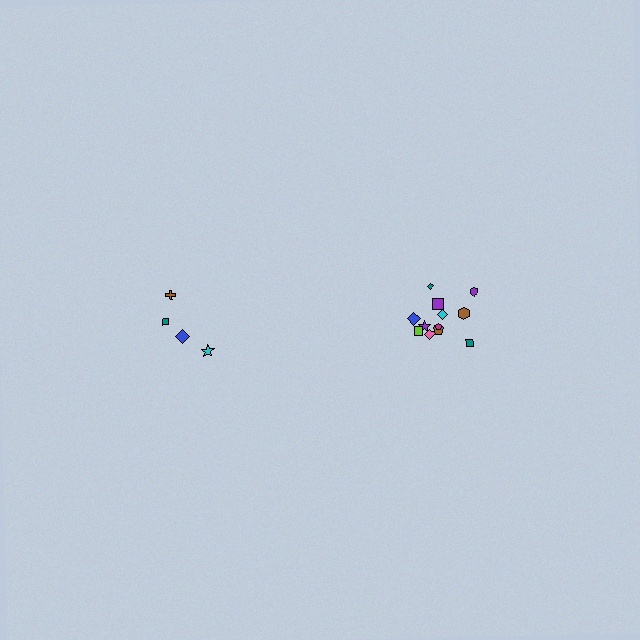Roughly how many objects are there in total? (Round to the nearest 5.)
Roughly 15 objects in total.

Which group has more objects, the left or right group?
The right group.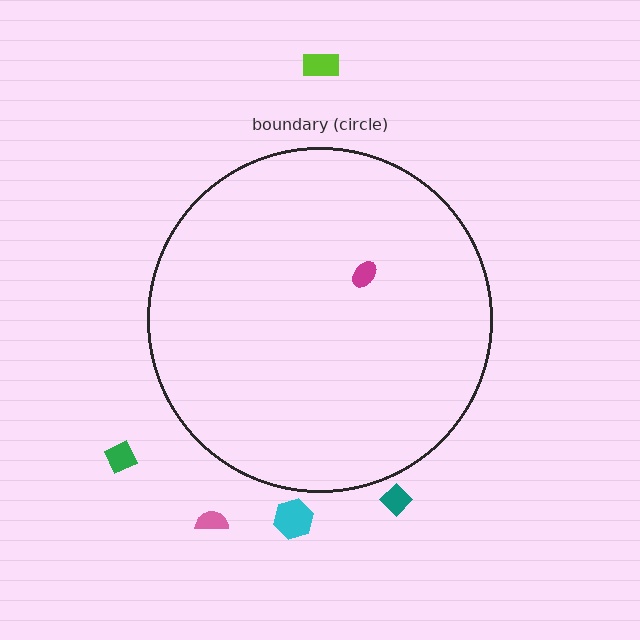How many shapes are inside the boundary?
1 inside, 5 outside.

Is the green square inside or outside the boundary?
Outside.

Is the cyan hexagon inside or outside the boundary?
Outside.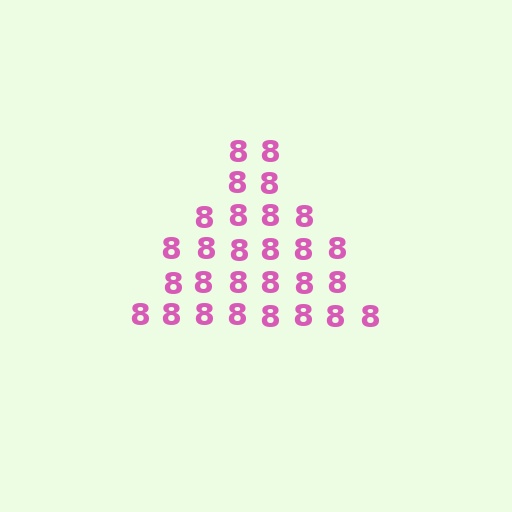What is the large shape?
The large shape is a triangle.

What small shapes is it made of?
It is made of small digit 8's.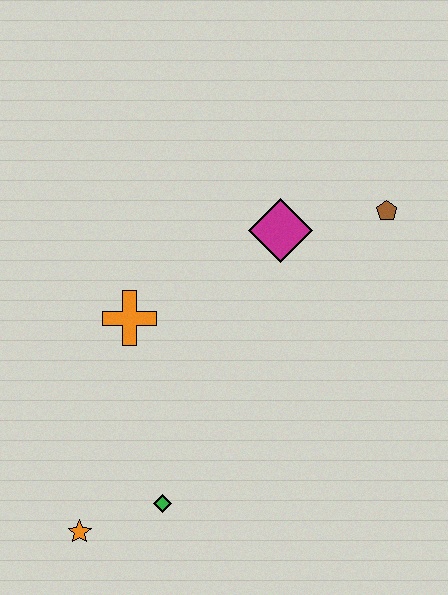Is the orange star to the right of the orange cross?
No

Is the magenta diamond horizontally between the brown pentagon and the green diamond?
Yes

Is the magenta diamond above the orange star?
Yes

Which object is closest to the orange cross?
The magenta diamond is closest to the orange cross.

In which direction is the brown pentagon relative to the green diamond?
The brown pentagon is above the green diamond.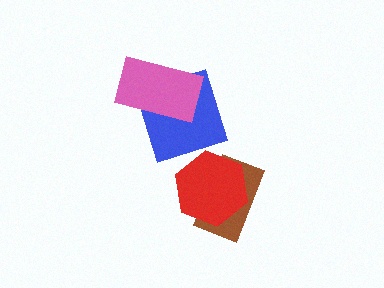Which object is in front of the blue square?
The pink rectangle is in front of the blue square.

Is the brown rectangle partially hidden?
Yes, it is partially covered by another shape.